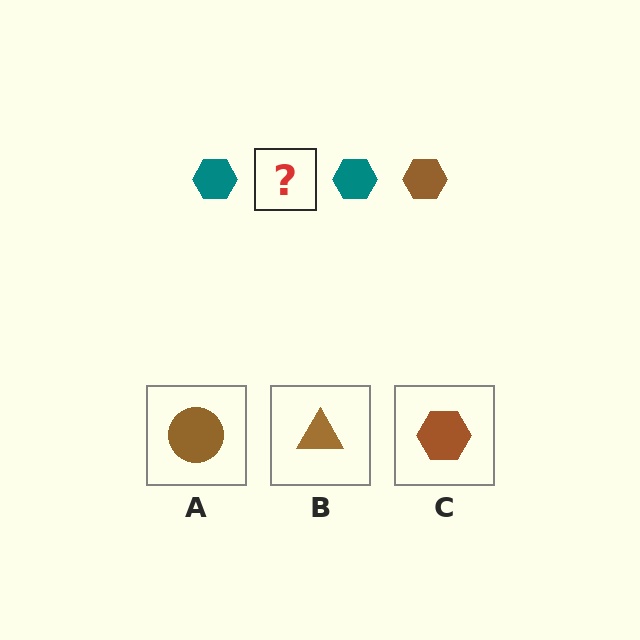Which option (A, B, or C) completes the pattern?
C.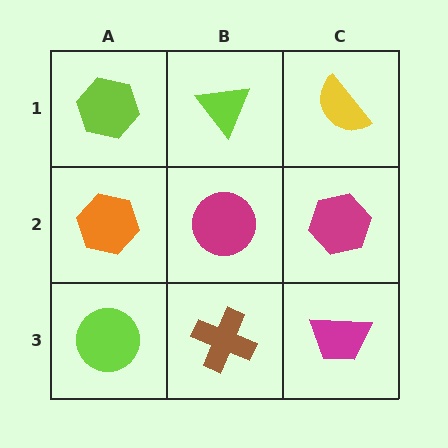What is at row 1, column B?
A lime triangle.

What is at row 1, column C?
A yellow semicircle.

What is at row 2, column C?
A magenta hexagon.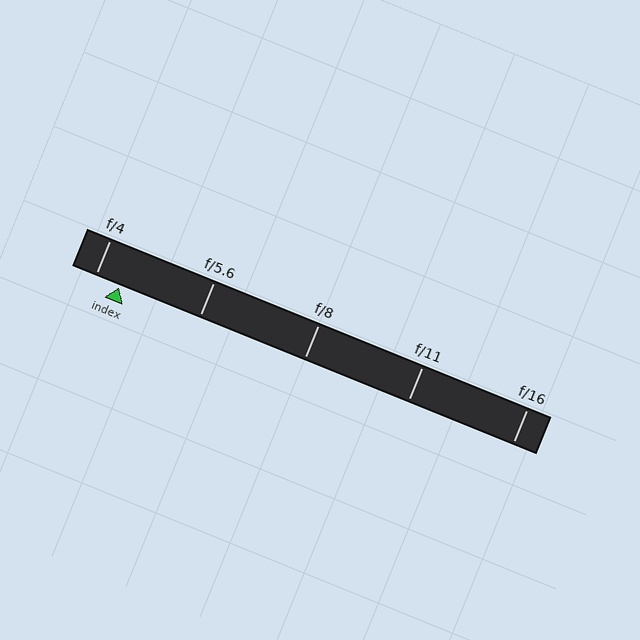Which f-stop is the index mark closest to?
The index mark is closest to f/4.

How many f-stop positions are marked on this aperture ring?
There are 5 f-stop positions marked.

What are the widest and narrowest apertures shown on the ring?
The widest aperture shown is f/4 and the narrowest is f/16.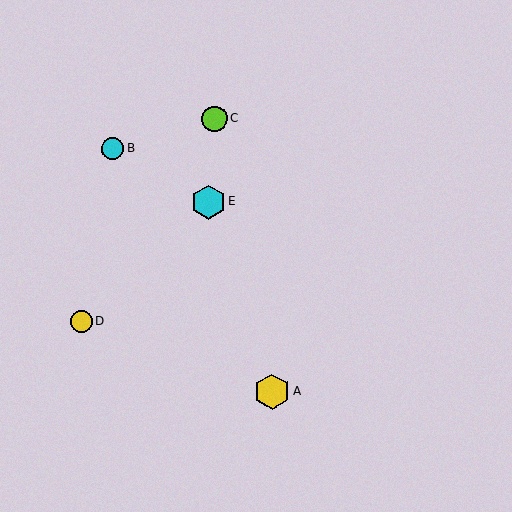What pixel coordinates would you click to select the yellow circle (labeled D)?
Click at (81, 321) to select the yellow circle D.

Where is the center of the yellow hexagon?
The center of the yellow hexagon is at (272, 392).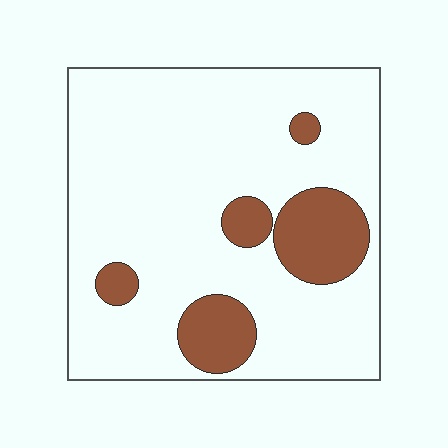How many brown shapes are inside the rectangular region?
5.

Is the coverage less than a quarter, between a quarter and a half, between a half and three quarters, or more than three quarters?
Less than a quarter.